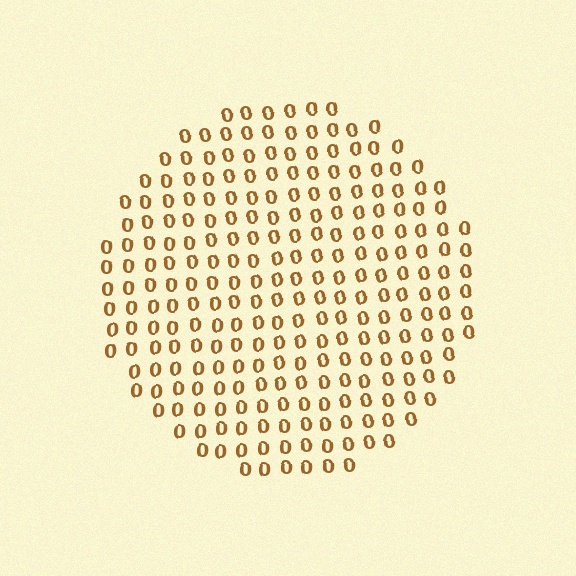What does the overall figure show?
The overall figure shows a circle.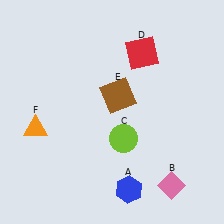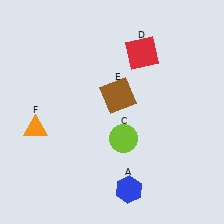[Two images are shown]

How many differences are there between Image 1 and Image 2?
There is 1 difference between the two images.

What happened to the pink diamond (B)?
The pink diamond (B) was removed in Image 2. It was in the bottom-right area of Image 1.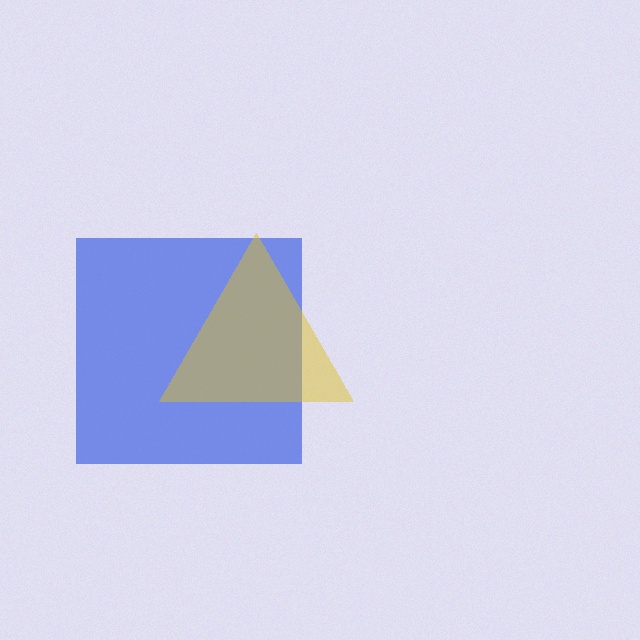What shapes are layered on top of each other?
The layered shapes are: a blue square, a yellow triangle.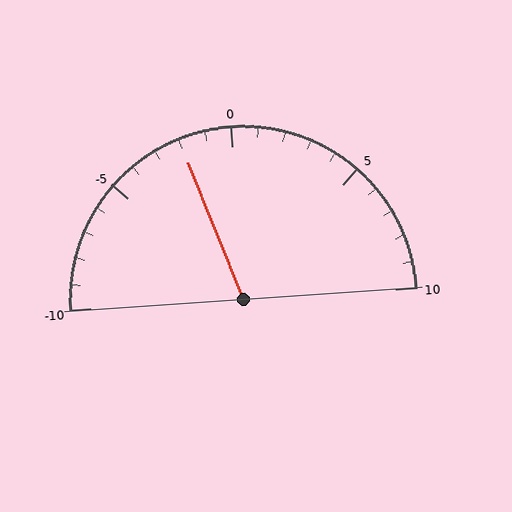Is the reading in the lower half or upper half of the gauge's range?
The reading is in the lower half of the range (-10 to 10).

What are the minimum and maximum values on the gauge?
The gauge ranges from -10 to 10.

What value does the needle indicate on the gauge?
The needle indicates approximately -2.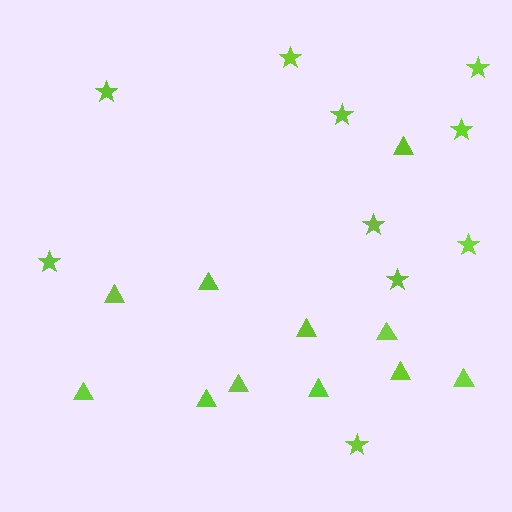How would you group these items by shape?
There are 2 groups: one group of triangles (11) and one group of stars (10).